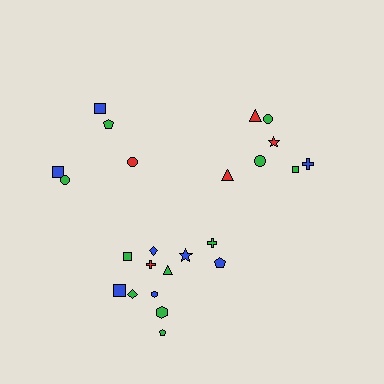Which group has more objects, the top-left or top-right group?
The top-right group.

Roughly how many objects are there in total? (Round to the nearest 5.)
Roughly 25 objects in total.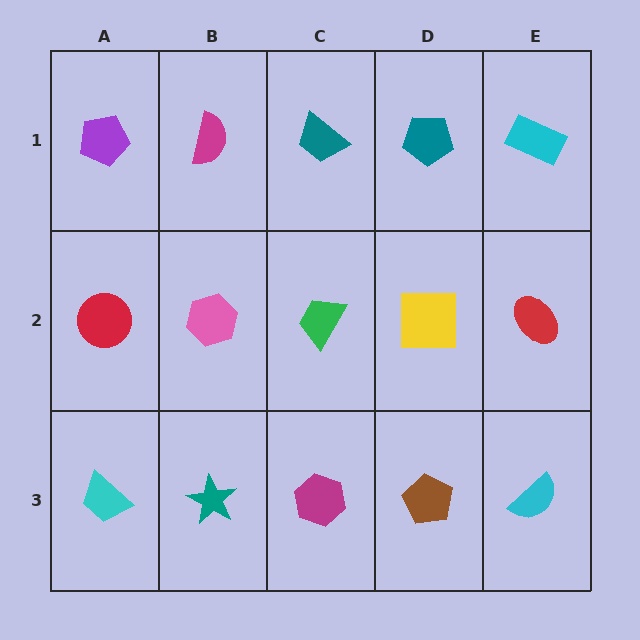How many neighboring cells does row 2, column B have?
4.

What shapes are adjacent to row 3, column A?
A red circle (row 2, column A), a teal star (row 3, column B).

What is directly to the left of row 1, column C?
A magenta semicircle.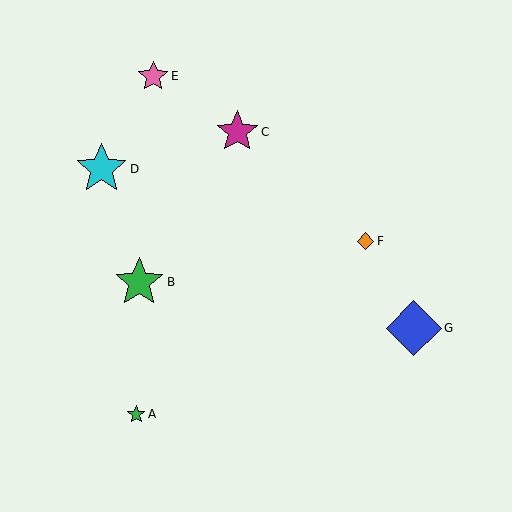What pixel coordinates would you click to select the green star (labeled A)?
Click at (136, 414) to select the green star A.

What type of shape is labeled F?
Shape F is an orange diamond.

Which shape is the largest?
The blue diamond (labeled G) is the largest.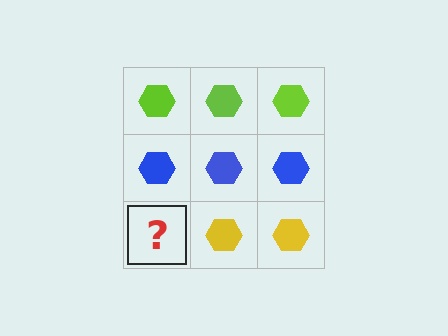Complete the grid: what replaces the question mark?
The question mark should be replaced with a yellow hexagon.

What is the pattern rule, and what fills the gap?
The rule is that each row has a consistent color. The gap should be filled with a yellow hexagon.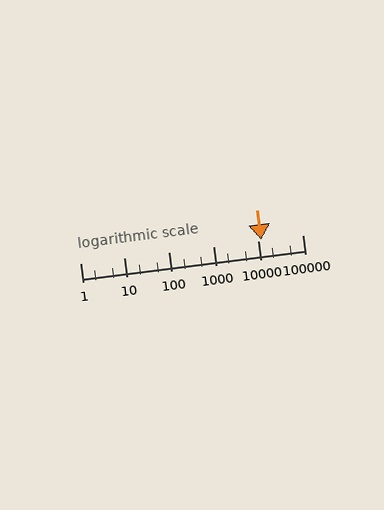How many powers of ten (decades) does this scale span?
The scale spans 5 decades, from 1 to 100000.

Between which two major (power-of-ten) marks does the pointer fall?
The pointer is between 10000 and 100000.